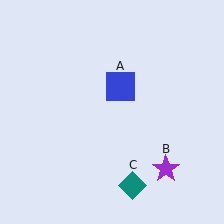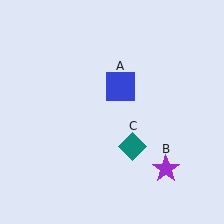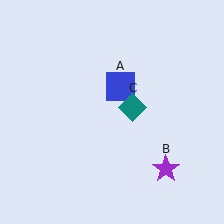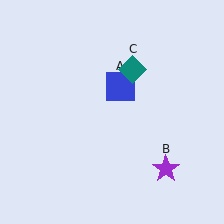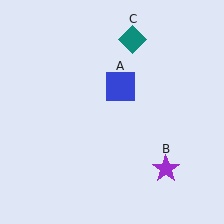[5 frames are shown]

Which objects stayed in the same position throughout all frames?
Blue square (object A) and purple star (object B) remained stationary.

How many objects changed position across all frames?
1 object changed position: teal diamond (object C).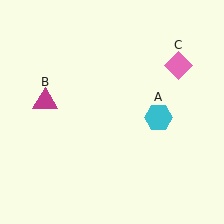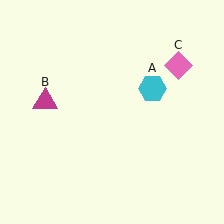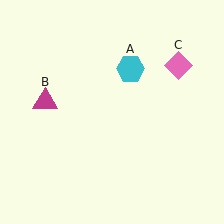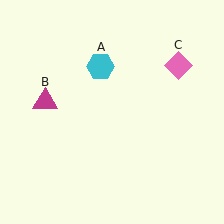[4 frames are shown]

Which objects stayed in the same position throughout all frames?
Magenta triangle (object B) and pink diamond (object C) remained stationary.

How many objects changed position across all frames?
1 object changed position: cyan hexagon (object A).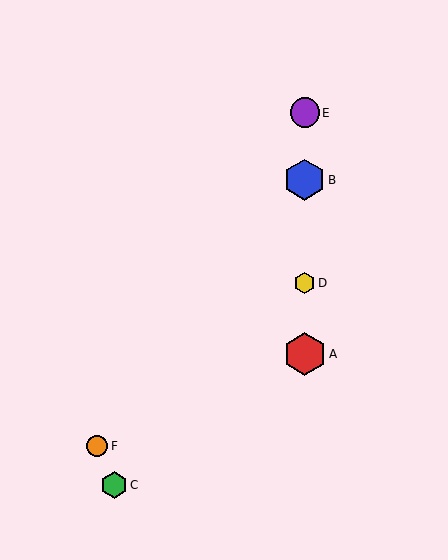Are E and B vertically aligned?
Yes, both are at x≈305.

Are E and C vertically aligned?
No, E is at x≈305 and C is at x≈114.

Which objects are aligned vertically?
Objects A, B, D, E are aligned vertically.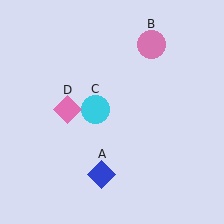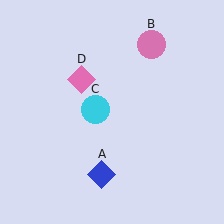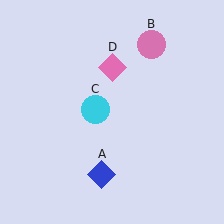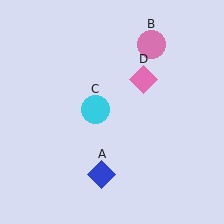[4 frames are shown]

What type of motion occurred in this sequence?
The pink diamond (object D) rotated clockwise around the center of the scene.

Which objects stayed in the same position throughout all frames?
Blue diamond (object A) and pink circle (object B) and cyan circle (object C) remained stationary.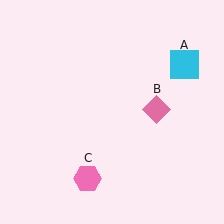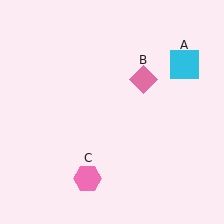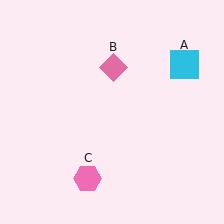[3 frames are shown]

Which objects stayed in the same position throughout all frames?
Cyan square (object A) and pink hexagon (object C) remained stationary.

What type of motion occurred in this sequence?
The pink diamond (object B) rotated counterclockwise around the center of the scene.